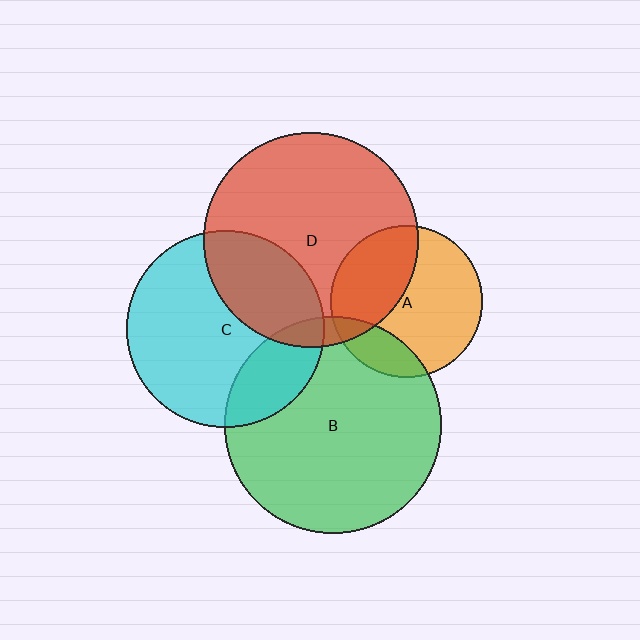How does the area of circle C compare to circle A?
Approximately 1.7 times.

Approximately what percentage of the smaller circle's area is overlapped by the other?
Approximately 20%.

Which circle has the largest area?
Circle B (green).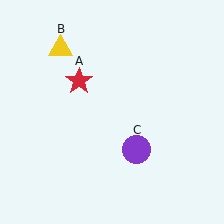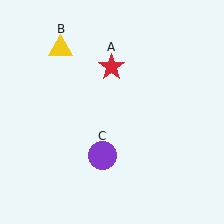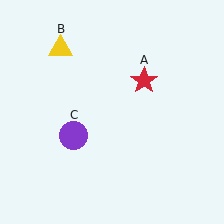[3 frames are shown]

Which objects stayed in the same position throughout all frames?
Yellow triangle (object B) remained stationary.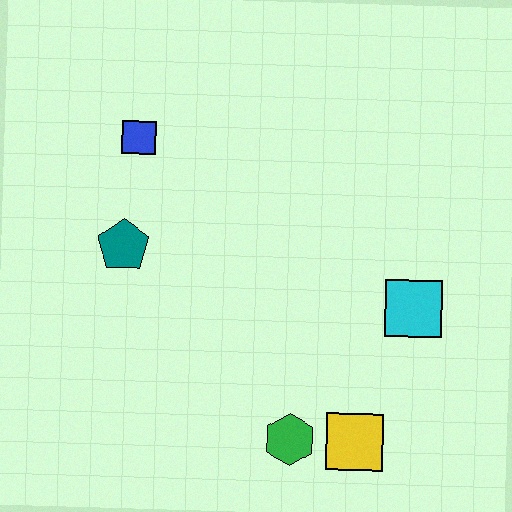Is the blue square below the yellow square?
No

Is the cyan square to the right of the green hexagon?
Yes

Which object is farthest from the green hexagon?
The blue square is farthest from the green hexagon.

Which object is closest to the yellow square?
The green hexagon is closest to the yellow square.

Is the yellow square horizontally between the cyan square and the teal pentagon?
Yes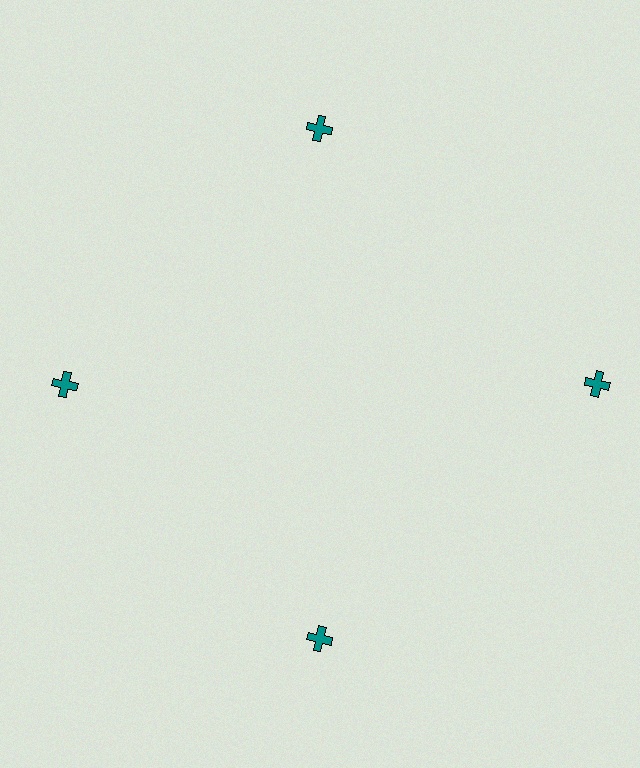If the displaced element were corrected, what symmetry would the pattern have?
It would have 4-fold rotational symmetry — the pattern would map onto itself every 90 degrees.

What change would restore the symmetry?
The symmetry would be restored by moving it inward, back onto the ring so that all 4 crosses sit at equal angles and equal distance from the center.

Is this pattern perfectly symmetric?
No. The 4 teal crosses are arranged in a ring, but one element near the 3 o'clock position is pushed outward from the center, breaking the 4-fold rotational symmetry.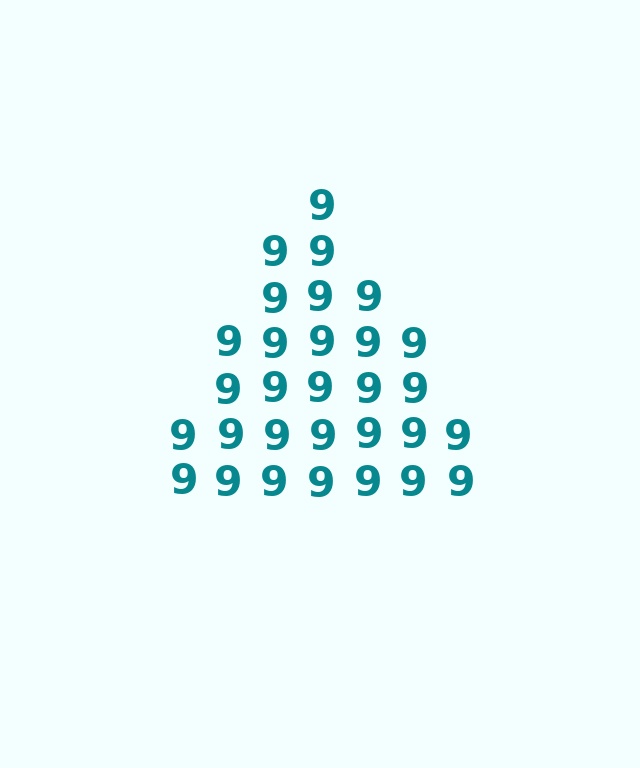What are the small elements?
The small elements are digit 9's.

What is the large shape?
The large shape is a triangle.